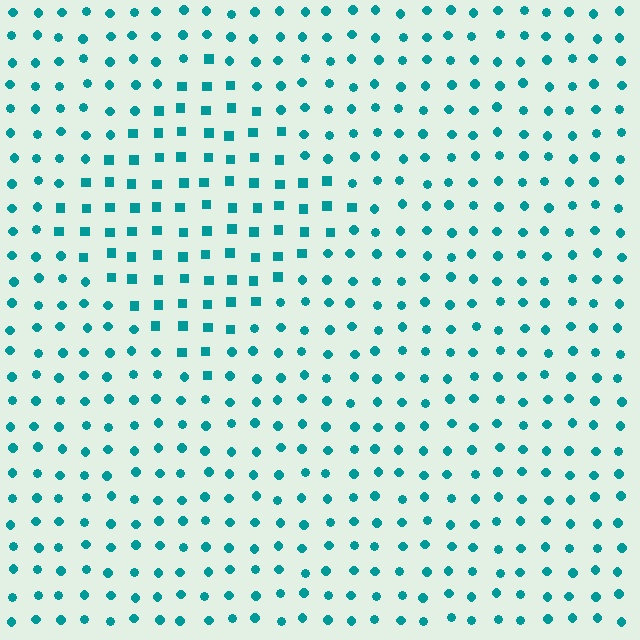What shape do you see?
I see a diamond.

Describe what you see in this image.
The image is filled with small teal elements arranged in a uniform grid. A diamond-shaped region contains squares, while the surrounding area contains circles. The boundary is defined purely by the change in element shape.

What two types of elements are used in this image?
The image uses squares inside the diamond region and circles outside it.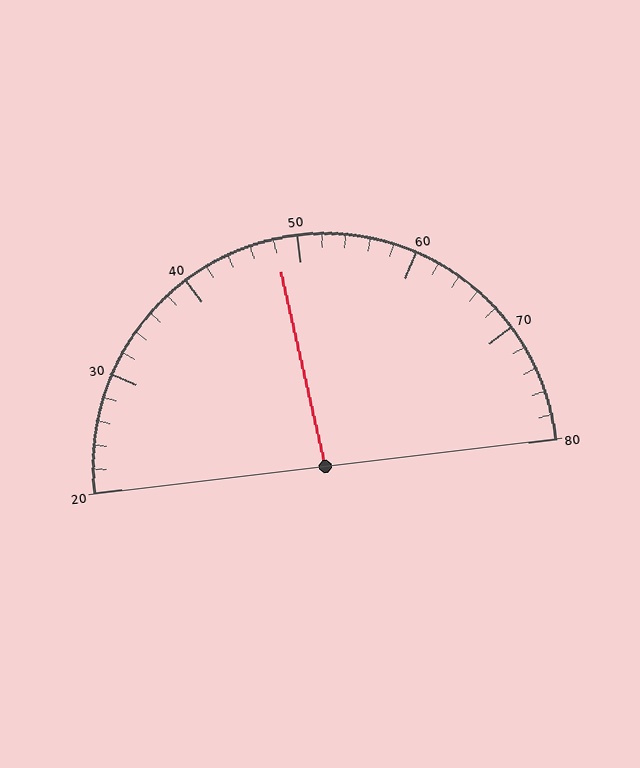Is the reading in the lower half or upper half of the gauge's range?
The reading is in the lower half of the range (20 to 80).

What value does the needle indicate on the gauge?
The needle indicates approximately 48.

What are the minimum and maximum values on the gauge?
The gauge ranges from 20 to 80.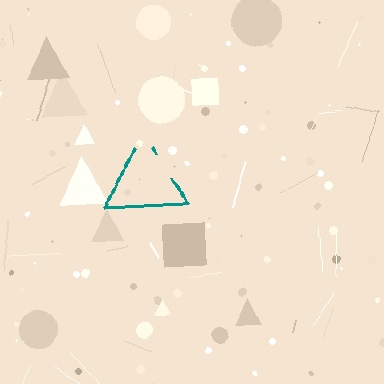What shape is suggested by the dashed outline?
The dashed outline suggests a triangle.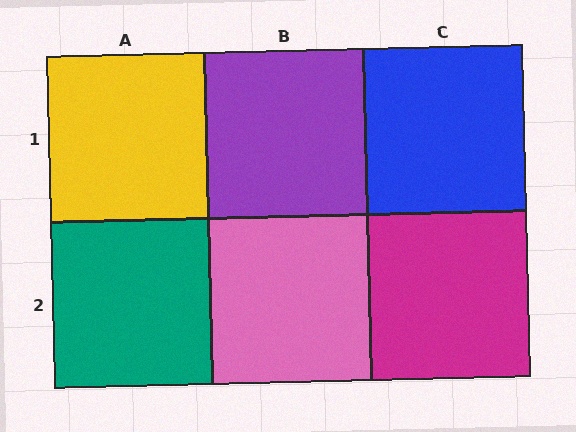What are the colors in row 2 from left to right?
Teal, pink, magenta.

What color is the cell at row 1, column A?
Yellow.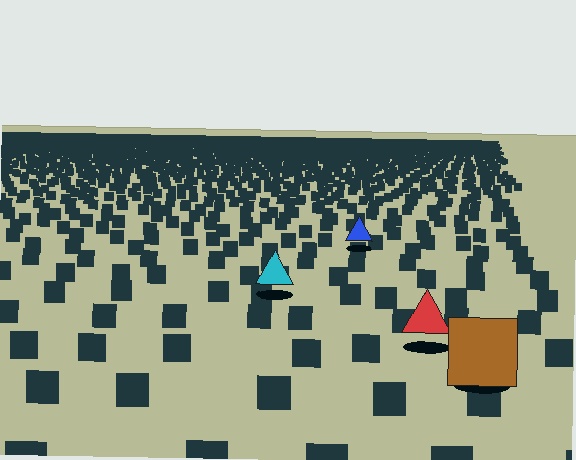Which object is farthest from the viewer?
The blue triangle is farthest from the viewer. It appears smaller and the ground texture around it is denser.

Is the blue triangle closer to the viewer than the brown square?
No. The brown square is closer — you can tell from the texture gradient: the ground texture is coarser near it.